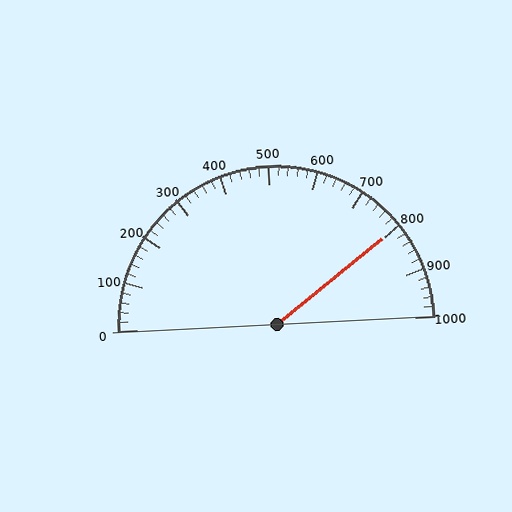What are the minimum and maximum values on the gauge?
The gauge ranges from 0 to 1000.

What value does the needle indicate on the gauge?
The needle indicates approximately 800.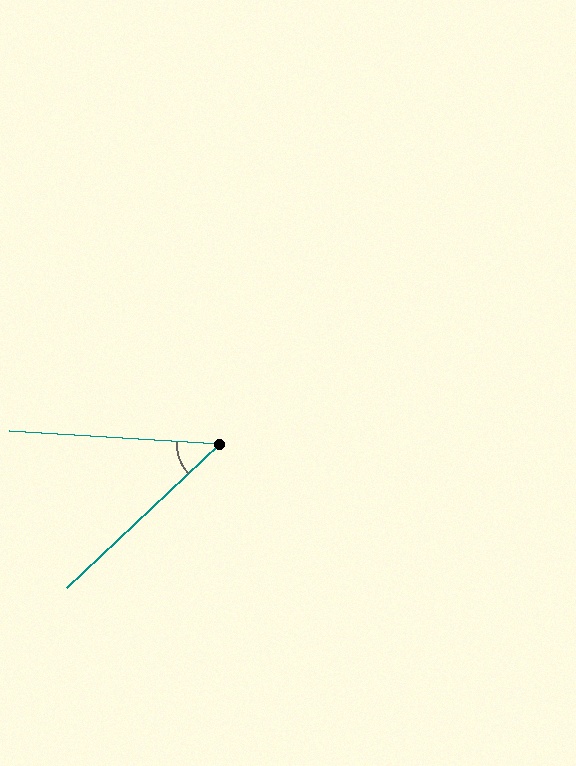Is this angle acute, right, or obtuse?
It is acute.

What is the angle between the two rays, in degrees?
Approximately 47 degrees.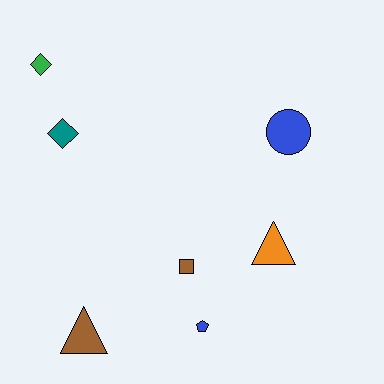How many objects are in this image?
There are 7 objects.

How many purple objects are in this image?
There are no purple objects.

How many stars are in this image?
There are no stars.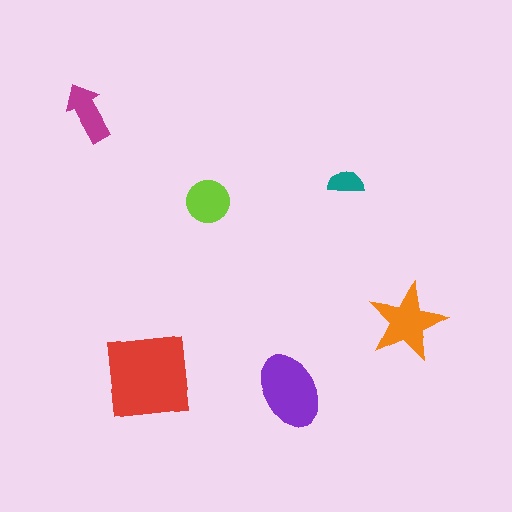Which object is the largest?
The red square.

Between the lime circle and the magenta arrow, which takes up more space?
The lime circle.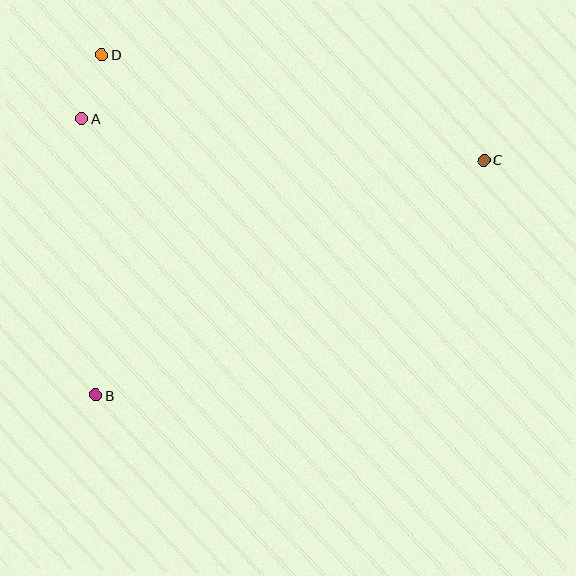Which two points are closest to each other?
Points A and D are closest to each other.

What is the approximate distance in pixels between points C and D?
The distance between C and D is approximately 396 pixels.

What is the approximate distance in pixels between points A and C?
The distance between A and C is approximately 404 pixels.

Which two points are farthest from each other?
Points B and C are farthest from each other.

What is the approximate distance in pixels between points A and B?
The distance between A and B is approximately 277 pixels.